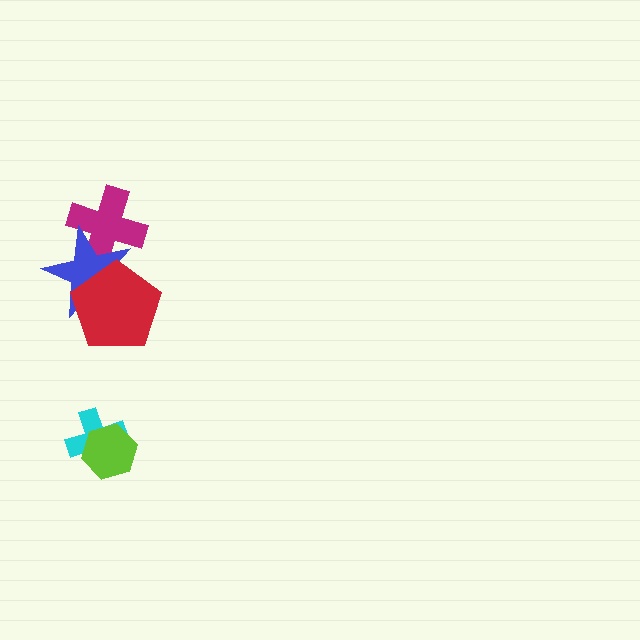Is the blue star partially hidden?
Yes, it is partially covered by another shape.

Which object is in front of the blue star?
The red pentagon is in front of the blue star.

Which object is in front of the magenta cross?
The blue star is in front of the magenta cross.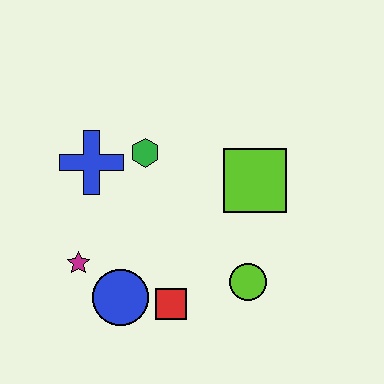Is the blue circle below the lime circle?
Yes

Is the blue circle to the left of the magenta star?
No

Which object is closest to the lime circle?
The red square is closest to the lime circle.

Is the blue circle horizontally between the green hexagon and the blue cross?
Yes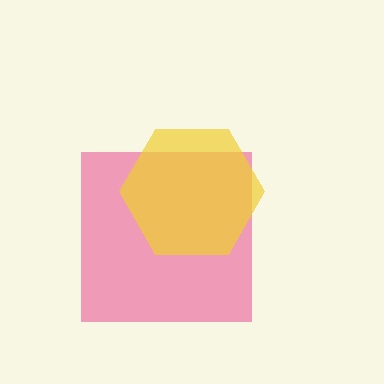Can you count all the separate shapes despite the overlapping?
Yes, there are 2 separate shapes.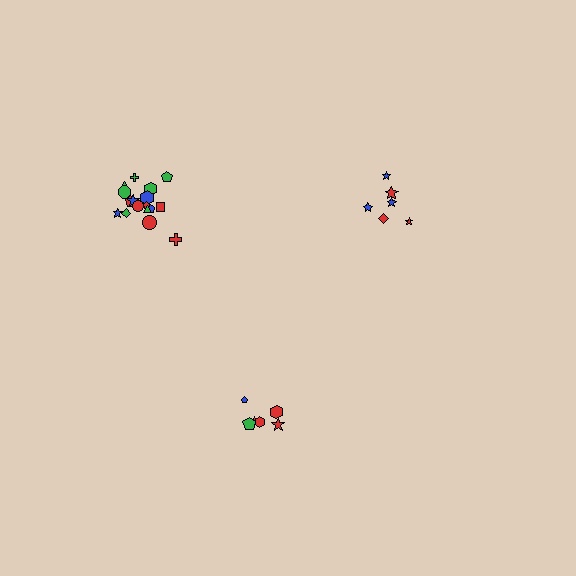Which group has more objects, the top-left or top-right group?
The top-left group.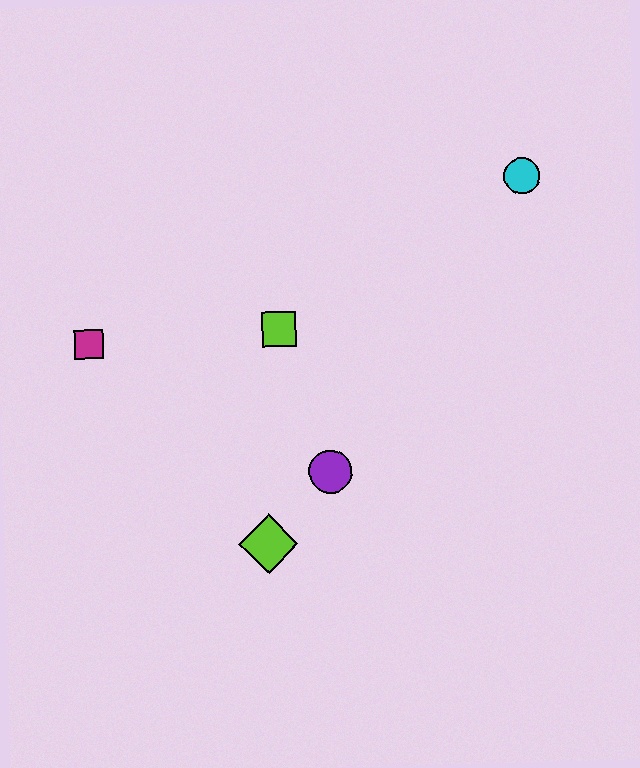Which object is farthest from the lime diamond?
The cyan circle is farthest from the lime diamond.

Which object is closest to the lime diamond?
The purple circle is closest to the lime diamond.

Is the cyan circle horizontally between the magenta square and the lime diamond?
No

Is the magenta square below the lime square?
Yes